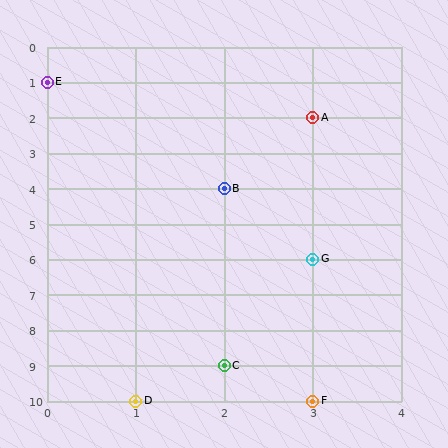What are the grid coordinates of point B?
Point B is at grid coordinates (2, 4).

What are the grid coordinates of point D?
Point D is at grid coordinates (1, 10).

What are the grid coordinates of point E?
Point E is at grid coordinates (0, 1).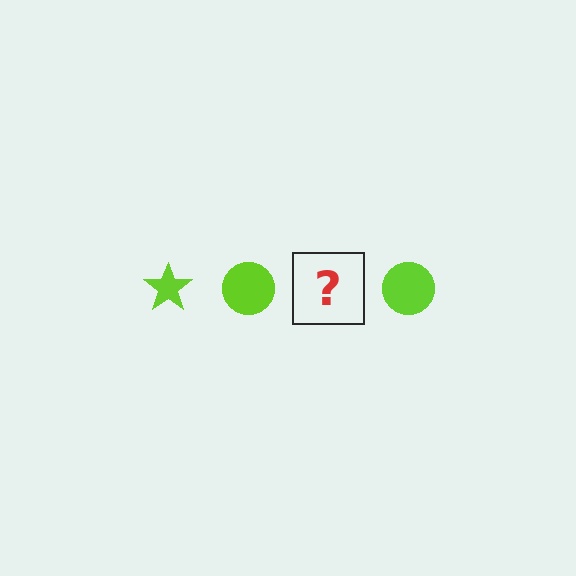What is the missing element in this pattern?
The missing element is a lime star.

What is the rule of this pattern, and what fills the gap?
The rule is that the pattern cycles through star, circle shapes in lime. The gap should be filled with a lime star.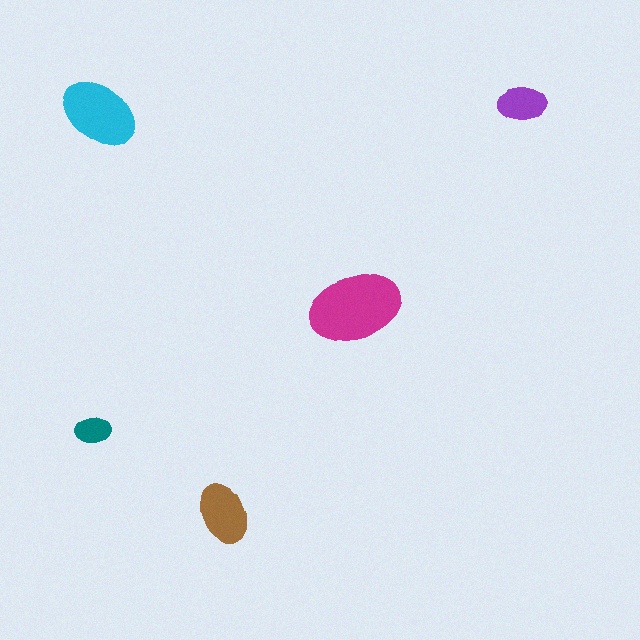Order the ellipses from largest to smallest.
the magenta one, the cyan one, the brown one, the purple one, the teal one.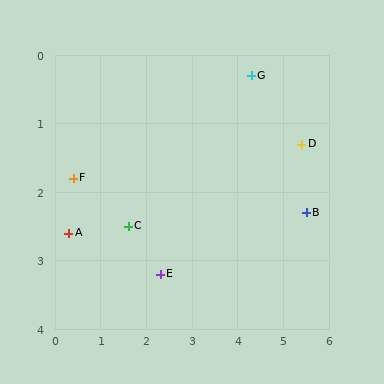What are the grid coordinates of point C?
Point C is at approximately (1.6, 2.5).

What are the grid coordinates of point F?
Point F is at approximately (0.4, 1.8).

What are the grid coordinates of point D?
Point D is at approximately (5.4, 1.3).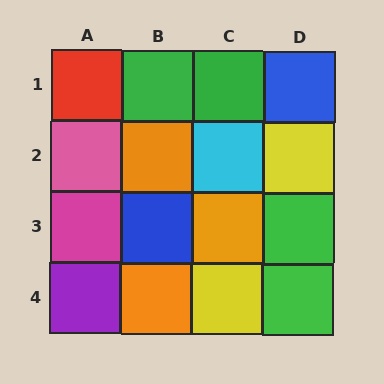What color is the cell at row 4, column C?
Yellow.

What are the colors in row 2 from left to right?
Pink, orange, cyan, yellow.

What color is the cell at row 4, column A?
Purple.